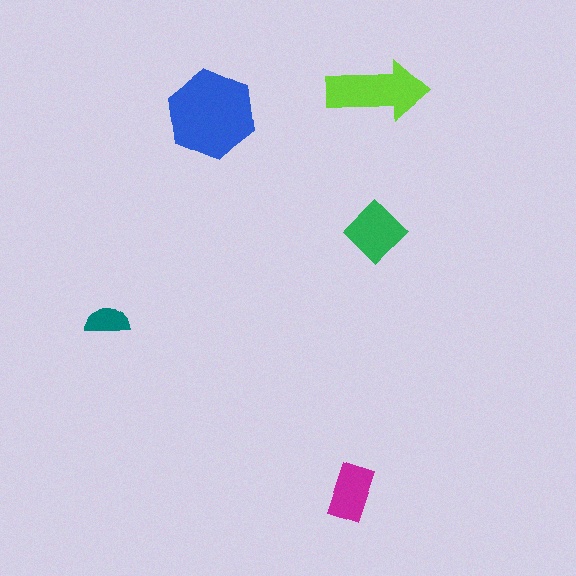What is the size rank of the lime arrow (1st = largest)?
2nd.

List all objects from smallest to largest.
The teal semicircle, the magenta rectangle, the green diamond, the lime arrow, the blue hexagon.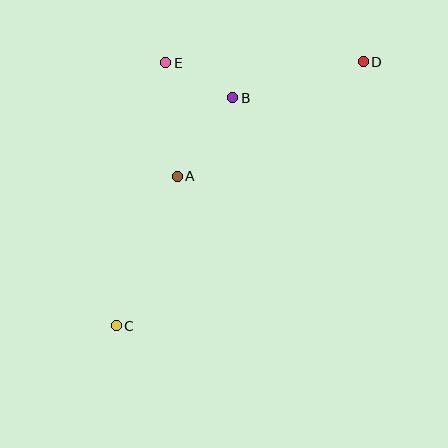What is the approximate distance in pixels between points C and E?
The distance between C and E is approximately 267 pixels.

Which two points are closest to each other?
Points B and E are closest to each other.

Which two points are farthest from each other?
Points C and D are farthest from each other.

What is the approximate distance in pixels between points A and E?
The distance between A and E is approximately 114 pixels.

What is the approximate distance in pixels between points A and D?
The distance between A and D is approximately 218 pixels.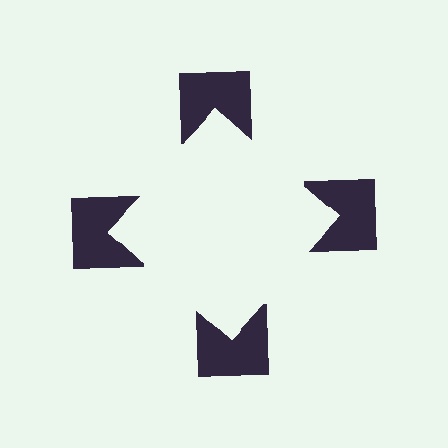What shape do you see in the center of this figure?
An illusory square — its edges are inferred from the aligned wedge cuts in the notched squares, not physically drawn.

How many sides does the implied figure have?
4 sides.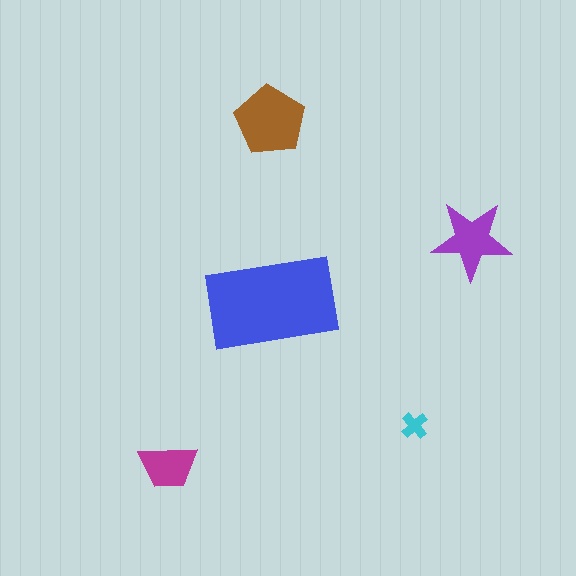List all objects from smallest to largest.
The cyan cross, the magenta trapezoid, the purple star, the brown pentagon, the blue rectangle.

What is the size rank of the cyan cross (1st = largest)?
5th.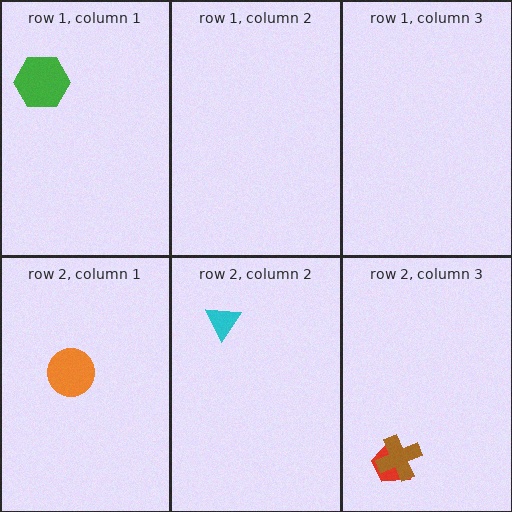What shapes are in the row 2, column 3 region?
The red trapezoid, the brown cross.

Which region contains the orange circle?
The row 2, column 1 region.